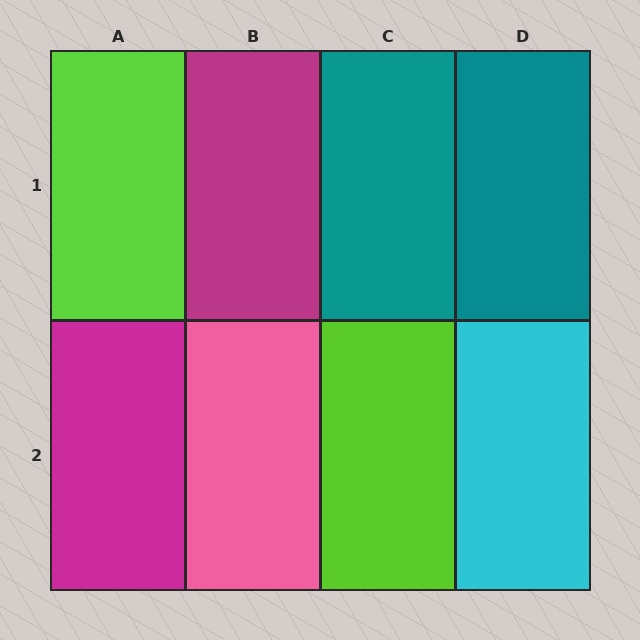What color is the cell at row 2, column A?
Magenta.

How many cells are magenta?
2 cells are magenta.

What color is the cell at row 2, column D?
Cyan.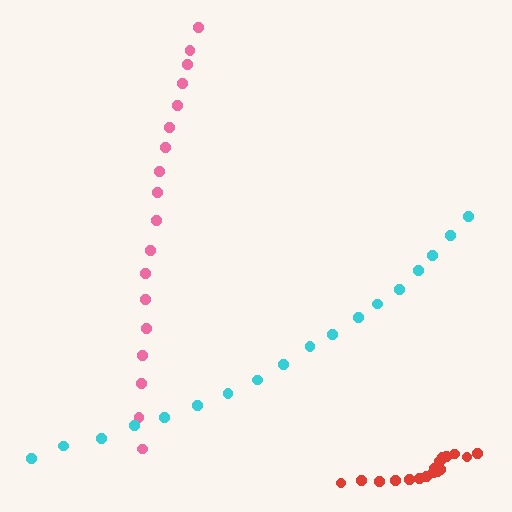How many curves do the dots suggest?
There are 3 distinct paths.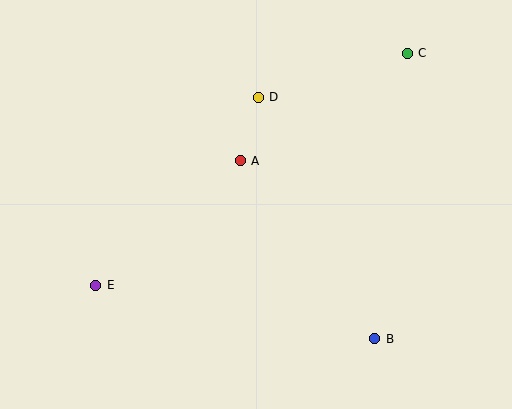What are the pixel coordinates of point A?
Point A is at (240, 161).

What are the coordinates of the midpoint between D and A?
The midpoint between D and A is at (249, 129).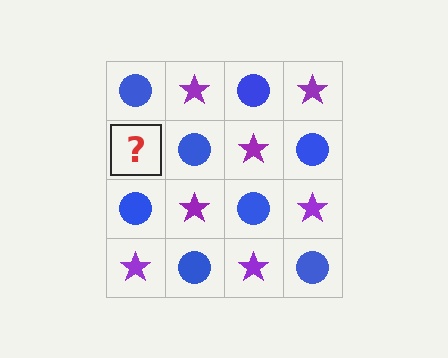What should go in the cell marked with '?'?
The missing cell should contain a purple star.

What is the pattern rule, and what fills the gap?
The rule is that it alternates blue circle and purple star in a checkerboard pattern. The gap should be filled with a purple star.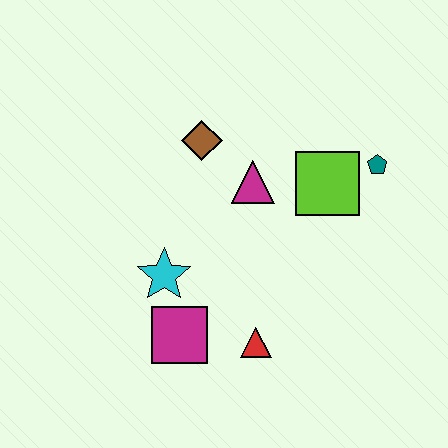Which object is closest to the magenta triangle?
The brown diamond is closest to the magenta triangle.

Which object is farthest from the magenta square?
The teal pentagon is farthest from the magenta square.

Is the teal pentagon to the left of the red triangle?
No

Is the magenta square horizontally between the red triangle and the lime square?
No